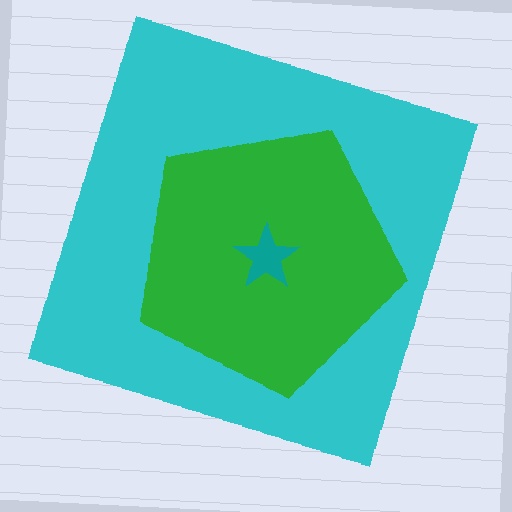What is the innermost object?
The teal star.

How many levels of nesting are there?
3.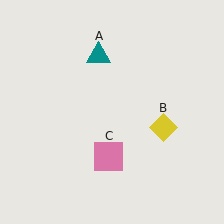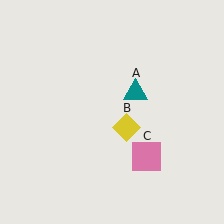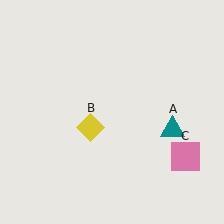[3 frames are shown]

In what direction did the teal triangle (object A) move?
The teal triangle (object A) moved down and to the right.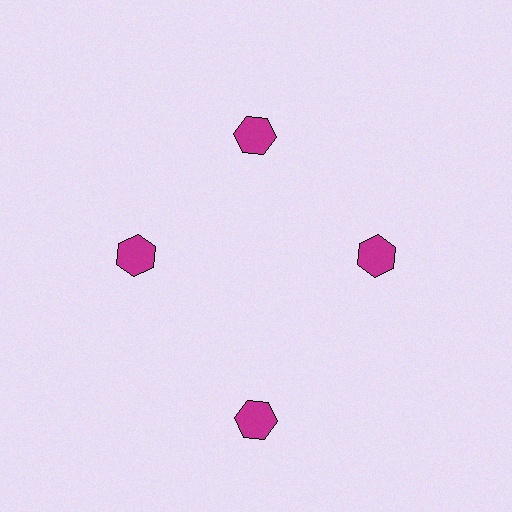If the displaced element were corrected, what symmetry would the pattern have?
It would have 4-fold rotational symmetry — the pattern would map onto itself every 90 degrees.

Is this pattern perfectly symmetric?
No. The 4 magenta hexagons are arranged in a ring, but one element near the 6 o'clock position is pushed outward from the center, breaking the 4-fold rotational symmetry.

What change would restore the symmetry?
The symmetry would be restored by moving it inward, back onto the ring so that all 4 hexagons sit at equal angles and equal distance from the center.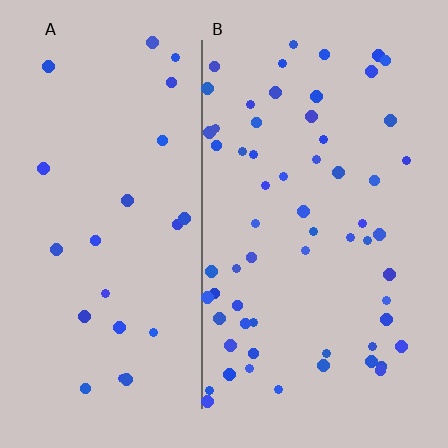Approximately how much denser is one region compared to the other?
Approximately 2.6× — region B over region A.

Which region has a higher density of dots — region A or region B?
B (the right).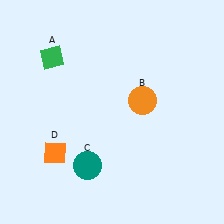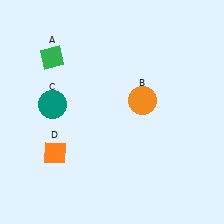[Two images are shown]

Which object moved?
The teal circle (C) moved up.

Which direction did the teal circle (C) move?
The teal circle (C) moved up.